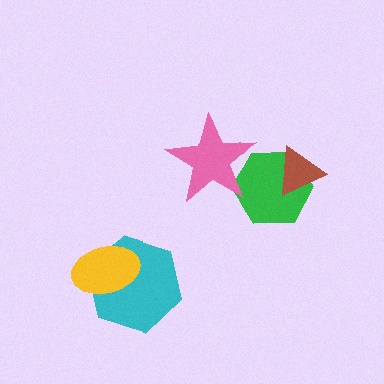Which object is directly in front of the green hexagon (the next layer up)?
The pink star is directly in front of the green hexagon.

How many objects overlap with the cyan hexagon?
1 object overlaps with the cyan hexagon.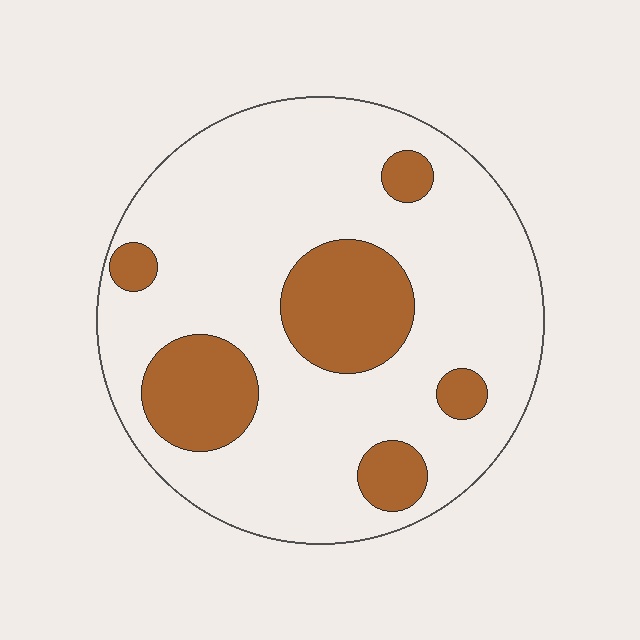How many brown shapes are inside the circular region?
6.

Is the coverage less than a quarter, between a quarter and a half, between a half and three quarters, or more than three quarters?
Less than a quarter.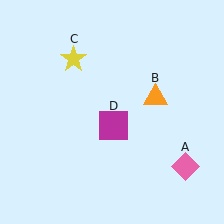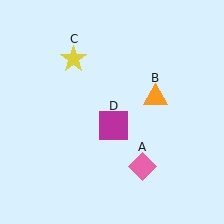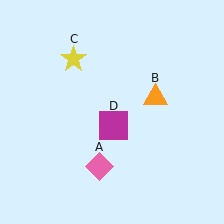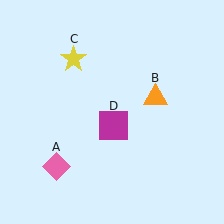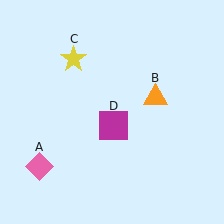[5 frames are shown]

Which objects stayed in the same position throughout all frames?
Orange triangle (object B) and yellow star (object C) and magenta square (object D) remained stationary.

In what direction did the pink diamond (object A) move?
The pink diamond (object A) moved left.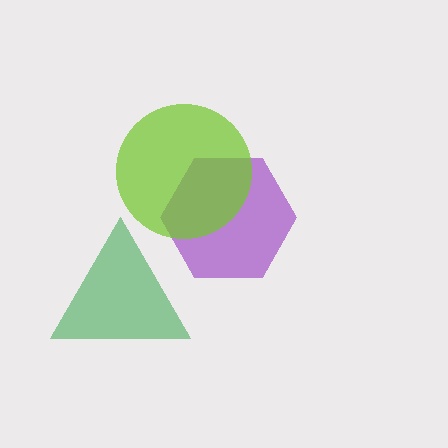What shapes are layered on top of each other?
The layered shapes are: a purple hexagon, a green triangle, a lime circle.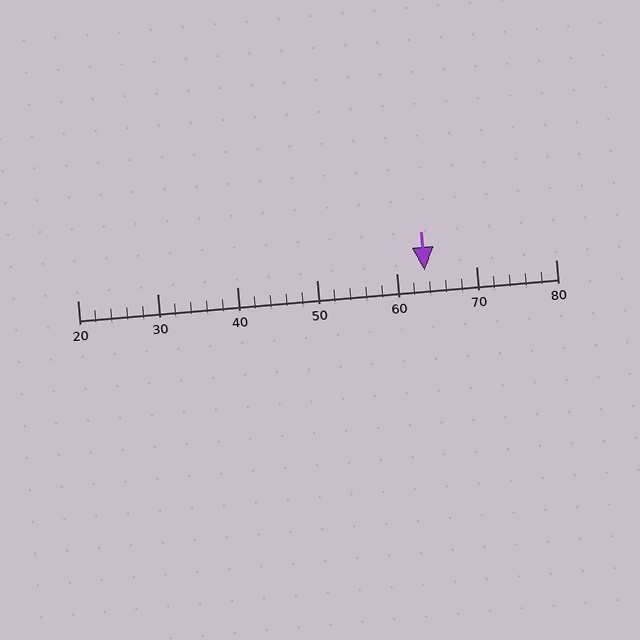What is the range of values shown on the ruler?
The ruler shows values from 20 to 80.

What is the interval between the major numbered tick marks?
The major tick marks are spaced 10 units apart.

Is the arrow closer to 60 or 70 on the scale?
The arrow is closer to 60.